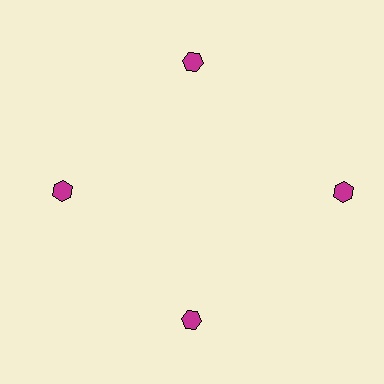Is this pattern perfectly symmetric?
No. The 4 magenta hexagons are arranged in a ring, but one element near the 3 o'clock position is pushed outward from the center, breaking the 4-fold rotational symmetry.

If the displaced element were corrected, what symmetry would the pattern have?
It would have 4-fold rotational symmetry — the pattern would map onto itself every 90 degrees.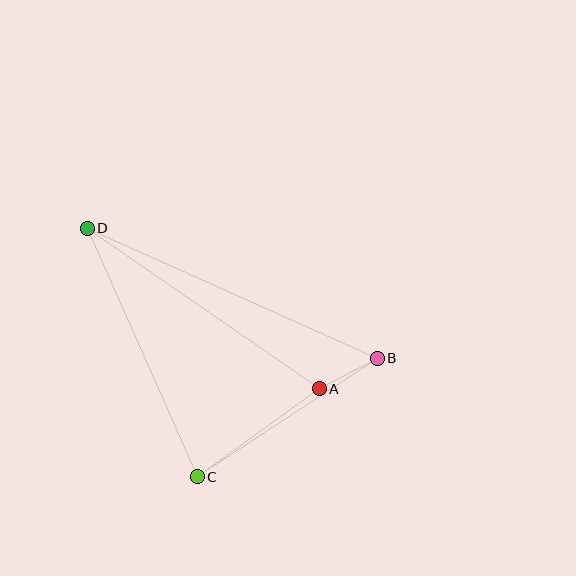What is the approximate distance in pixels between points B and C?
The distance between B and C is approximately 215 pixels.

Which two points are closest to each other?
Points A and B are closest to each other.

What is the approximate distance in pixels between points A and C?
The distance between A and C is approximately 150 pixels.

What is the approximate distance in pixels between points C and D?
The distance between C and D is approximately 272 pixels.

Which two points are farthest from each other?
Points B and D are farthest from each other.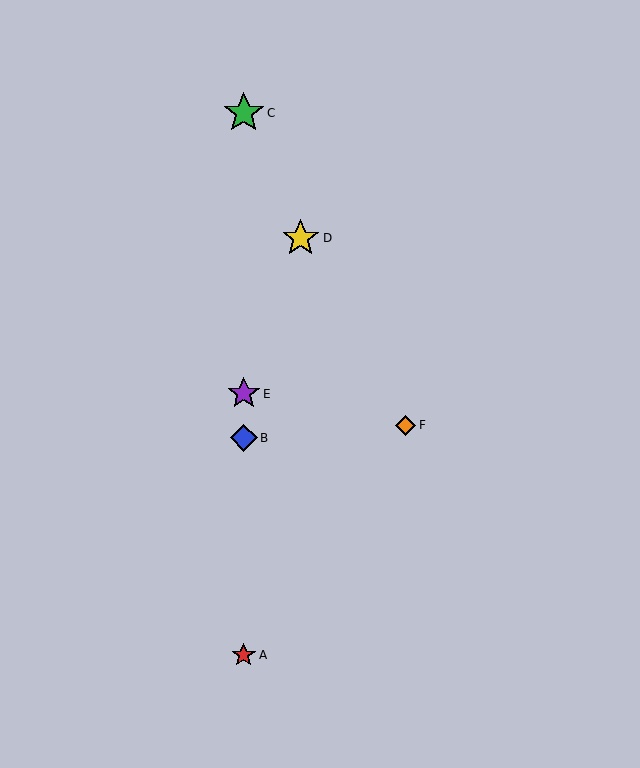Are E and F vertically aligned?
No, E is at x≈244 and F is at x≈406.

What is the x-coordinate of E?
Object E is at x≈244.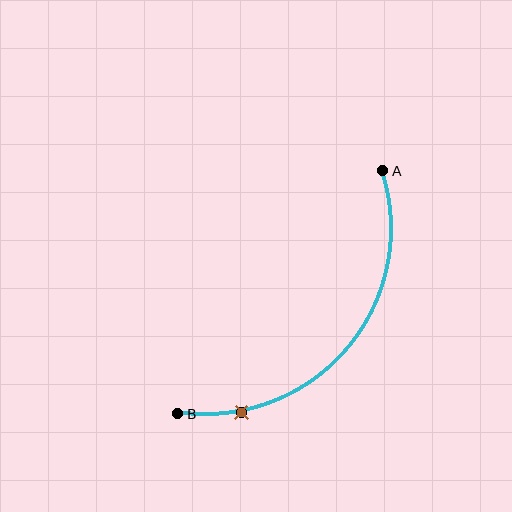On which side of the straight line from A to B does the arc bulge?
The arc bulges below and to the right of the straight line connecting A and B.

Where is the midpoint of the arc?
The arc midpoint is the point on the curve farthest from the straight line joining A and B. It sits below and to the right of that line.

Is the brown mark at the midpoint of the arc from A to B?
No. The brown mark lies on the arc but is closer to endpoint B. The arc midpoint would be at the point on the curve equidistant along the arc from both A and B.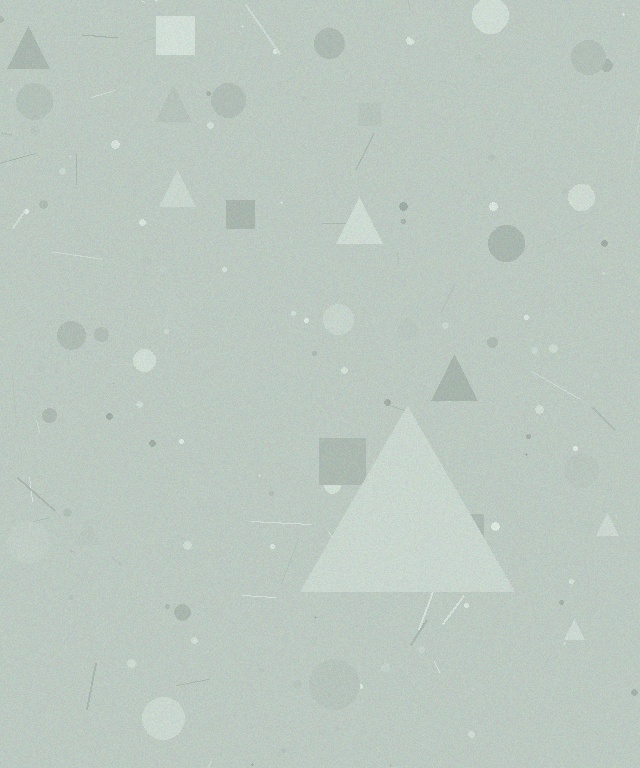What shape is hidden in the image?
A triangle is hidden in the image.